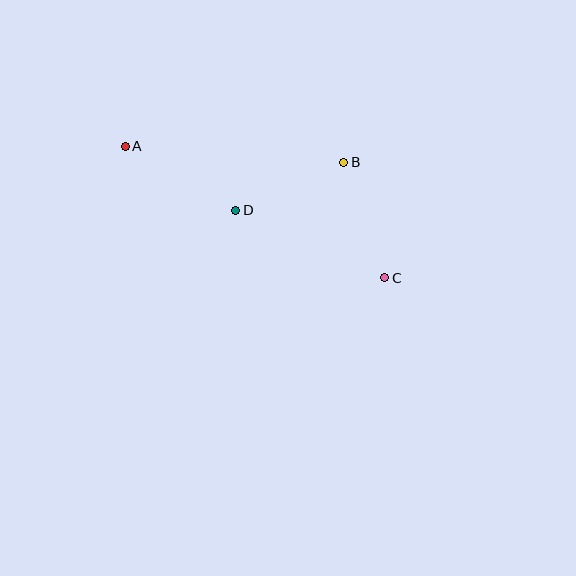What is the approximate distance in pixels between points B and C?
The distance between B and C is approximately 122 pixels.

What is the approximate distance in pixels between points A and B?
The distance between A and B is approximately 219 pixels.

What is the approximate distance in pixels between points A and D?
The distance between A and D is approximately 128 pixels.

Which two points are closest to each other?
Points B and D are closest to each other.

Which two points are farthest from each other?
Points A and C are farthest from each other.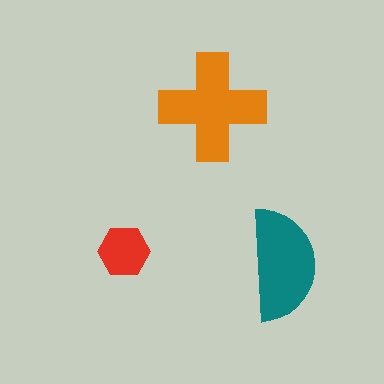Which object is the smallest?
The red hexagon.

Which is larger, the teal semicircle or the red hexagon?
The teal semicircle.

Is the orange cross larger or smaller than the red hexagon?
Larger.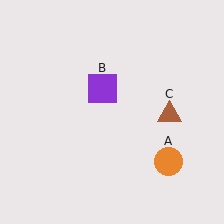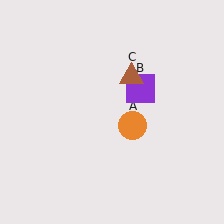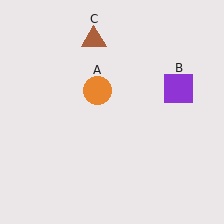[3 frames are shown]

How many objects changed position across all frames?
3 objects changed position: orange circle (object A), purple square (object B), brown triangle (object C).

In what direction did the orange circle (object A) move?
The orange circle (object A) moved up and to the left.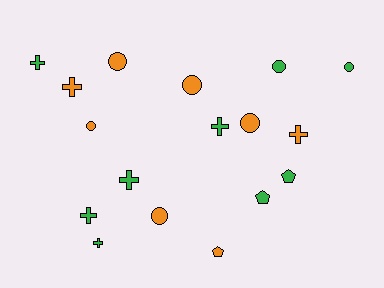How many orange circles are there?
There are 5 orange circles.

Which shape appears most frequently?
Circle, with 7 objects.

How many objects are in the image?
There are 17 objects.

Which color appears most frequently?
Green, with 9 objects.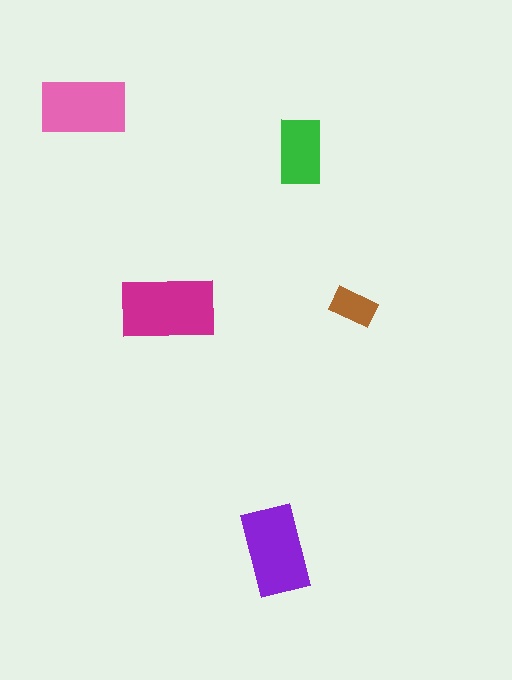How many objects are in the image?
There are 5 objects in the image.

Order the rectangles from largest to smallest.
the magenta one, the purple one, the pink one, the green one, the brown one.